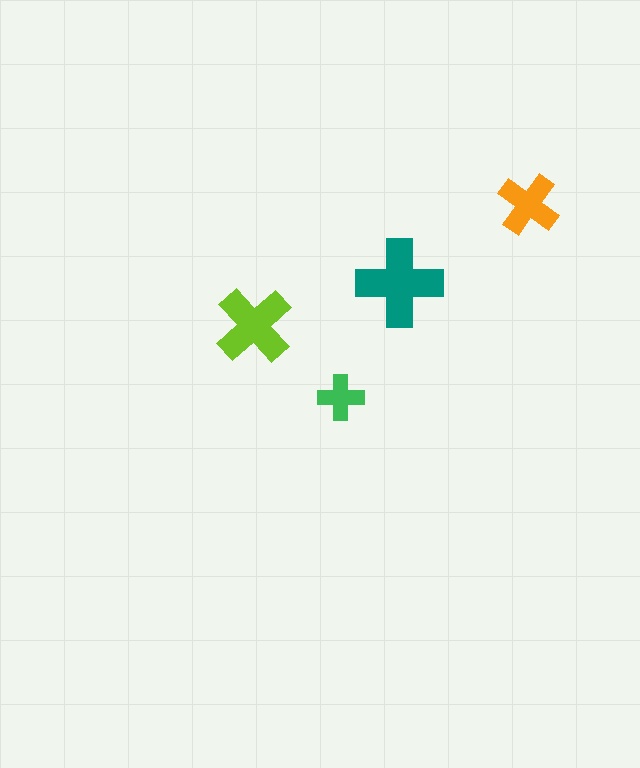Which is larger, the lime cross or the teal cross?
The teal one.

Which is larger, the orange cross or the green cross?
The orange one.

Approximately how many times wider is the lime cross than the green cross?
About 1.5 times wider.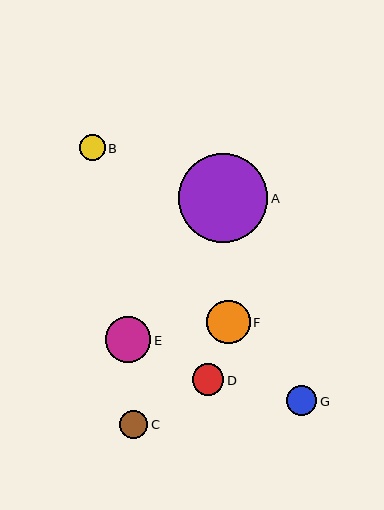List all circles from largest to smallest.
From largest to smallest: A, E, F, D, G, C, B.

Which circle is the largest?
Circle A is the largest with a size of approximately 89 pixels.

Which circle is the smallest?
Circle B is the smallest with a size of approximately 26 pixels.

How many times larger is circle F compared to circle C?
Circle F is approximately 1.6 times the size of circle C.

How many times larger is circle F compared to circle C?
Circle F is approximately 1.6 times the size of circle C.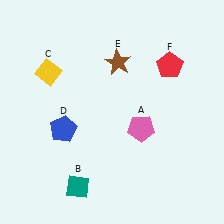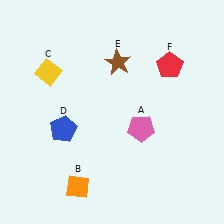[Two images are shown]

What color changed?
The diamond (B) changed from teal in Image 1 to orange in Image 2.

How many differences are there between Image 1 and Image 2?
There is 1 difference between the two images.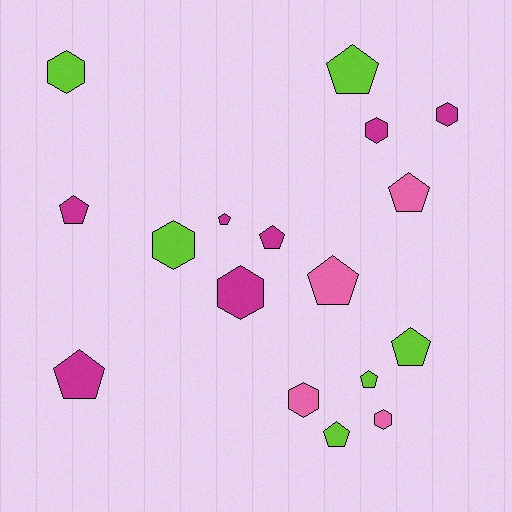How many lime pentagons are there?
There are 4 lime pentagons.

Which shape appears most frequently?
Pentagon, with 10 objects.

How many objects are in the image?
There are 17 objects.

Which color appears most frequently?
Magenta, with 7 objects.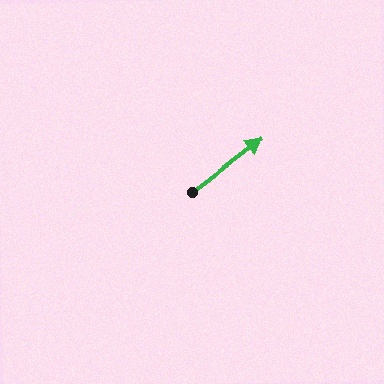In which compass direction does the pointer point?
Northeast.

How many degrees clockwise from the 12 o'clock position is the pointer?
Approximately 53 degrees.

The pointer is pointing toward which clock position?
Roughly 2 o'clock.